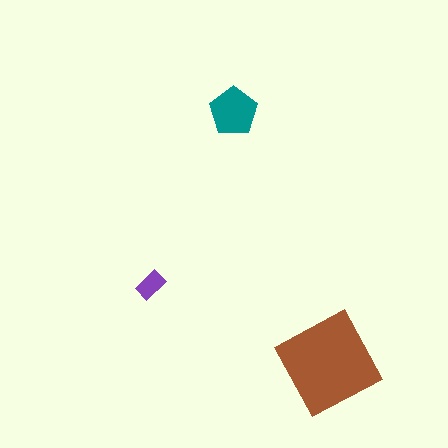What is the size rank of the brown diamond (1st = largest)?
1st.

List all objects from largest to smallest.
The brown diamond, the teal pentagon, the purple rectangle.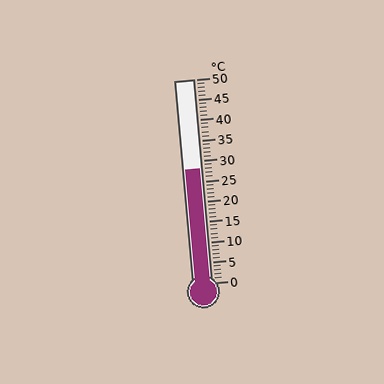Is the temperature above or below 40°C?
The temperature is below 40°C.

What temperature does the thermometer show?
The thermometer shows approximately 28°C.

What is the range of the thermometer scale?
The thermometer scale ranges from 0°C to 50°C.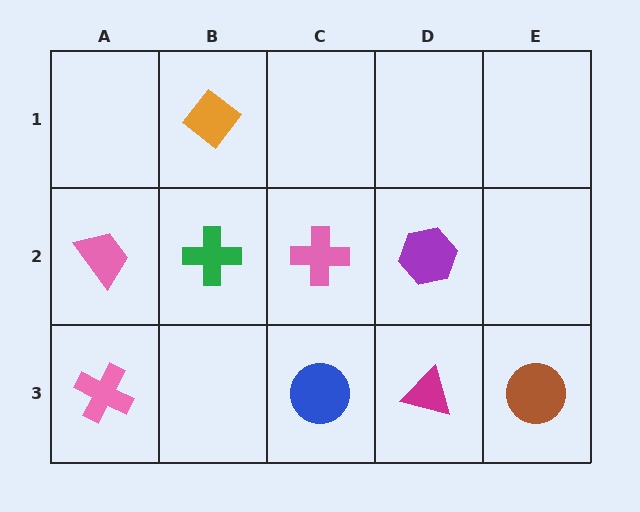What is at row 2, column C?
A pink cross.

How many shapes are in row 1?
1 shape.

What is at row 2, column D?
A purple hexagon.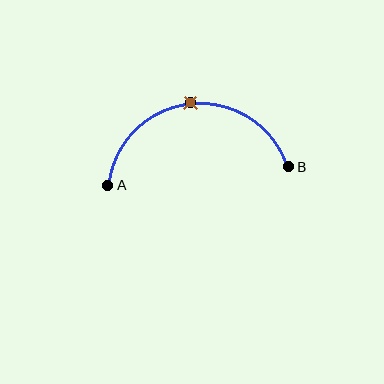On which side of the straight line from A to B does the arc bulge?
The arc bulges above the straight line connecting A and B.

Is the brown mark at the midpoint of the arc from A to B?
Yes. The brown mark lies on the arc at equal arc-length from both A and B — it is the arc midpoint.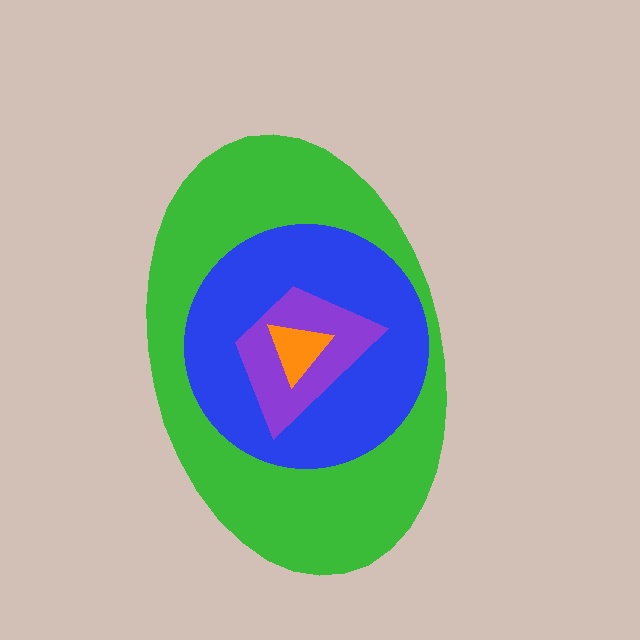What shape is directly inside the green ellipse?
The blue circle.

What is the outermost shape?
The green ellipse.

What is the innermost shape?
The orange triangle.